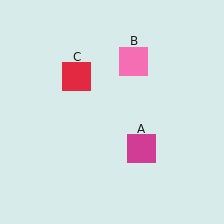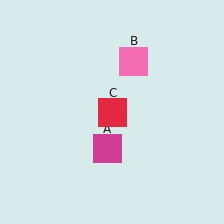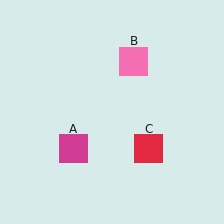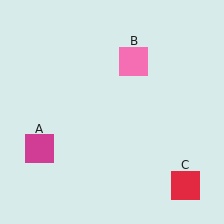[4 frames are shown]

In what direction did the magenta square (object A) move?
The magenta square (object A) moved left.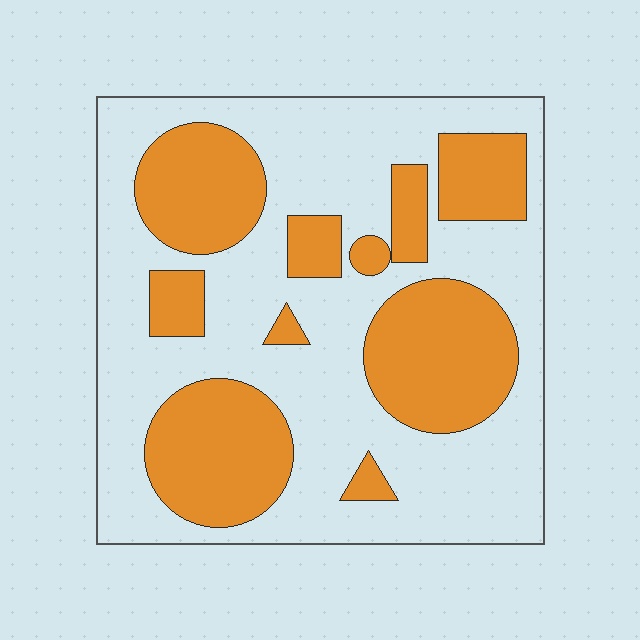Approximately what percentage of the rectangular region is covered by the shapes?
Approximately 35%.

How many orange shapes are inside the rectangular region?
10.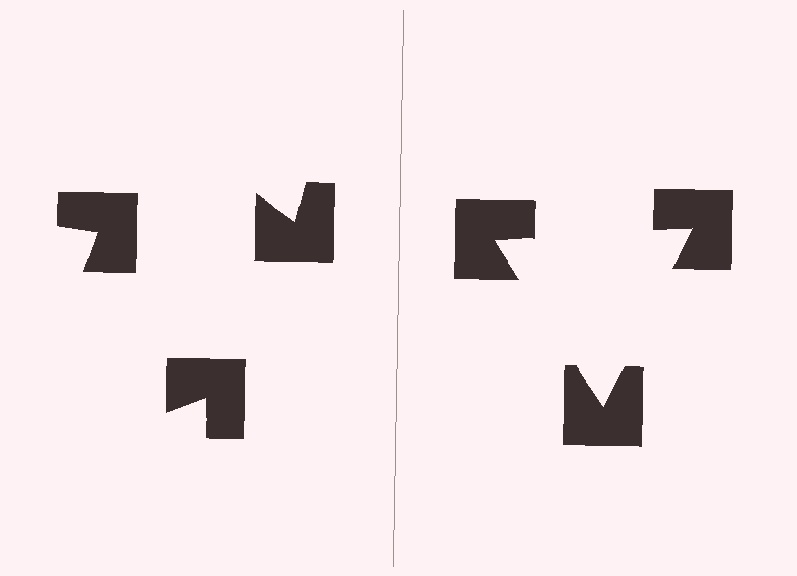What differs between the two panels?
The notched squares are positioned identically on both sides; only the wedge orientations differ. On the right they align to a triangle; on the left they are misaligned.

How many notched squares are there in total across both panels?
6 — 3 on each side.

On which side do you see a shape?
An illusory triangle appears on the right side. On the left side the wedge cuts are rotated, so no coherent shape forms.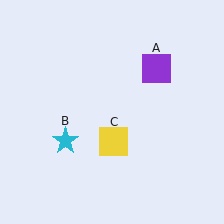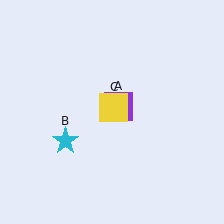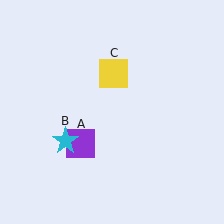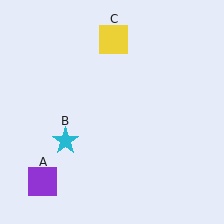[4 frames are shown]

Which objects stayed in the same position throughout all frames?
Cyan star (object B) remained stationary.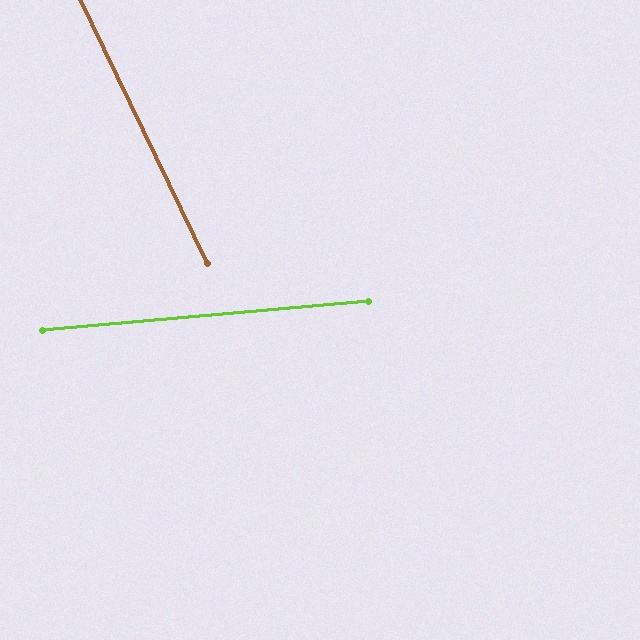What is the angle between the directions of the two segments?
Approximately 70 degrees.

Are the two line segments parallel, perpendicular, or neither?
Neither parallel nor perpendicular — they differ by about 70°.